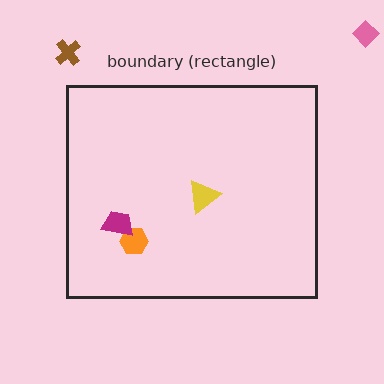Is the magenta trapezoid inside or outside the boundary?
Inside.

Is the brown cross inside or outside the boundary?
Outside.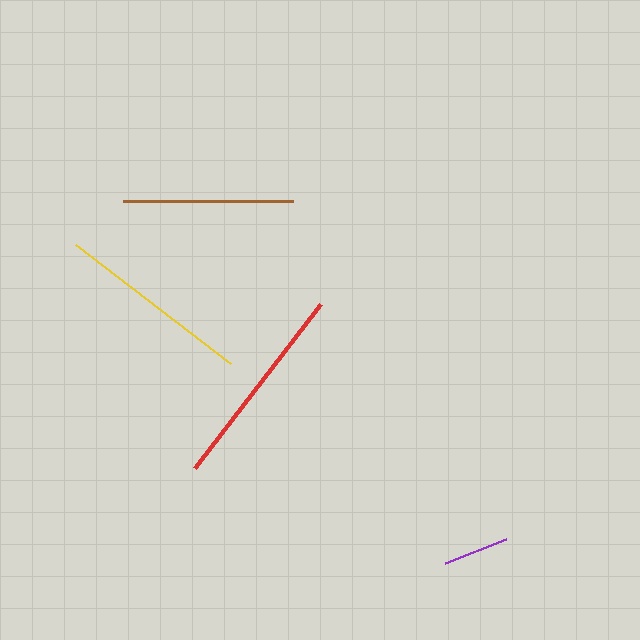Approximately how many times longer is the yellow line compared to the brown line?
The yellow line is approximately 1.2 times the length of the brown line.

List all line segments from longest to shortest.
From longest to shortest: red, yellow, brown, purple.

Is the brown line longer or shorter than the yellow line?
The yellow line is longer than the brown line.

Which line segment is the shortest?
The purple line is the shortest at approximately 66 pixels.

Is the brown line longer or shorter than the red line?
The red line is longer than the brown line.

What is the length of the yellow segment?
The yellow segment is approximately 196 pixels long.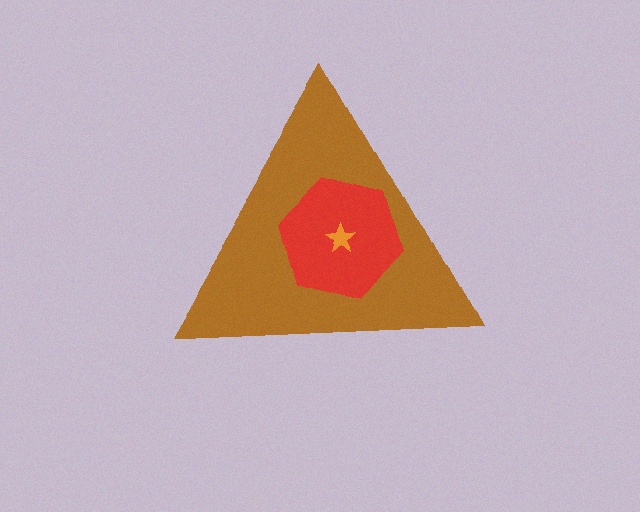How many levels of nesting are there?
3.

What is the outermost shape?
The brown triangle.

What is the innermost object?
The orange star.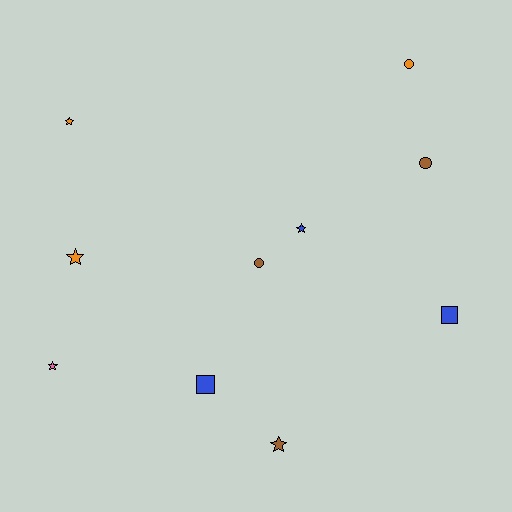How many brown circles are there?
There are 2 brown circles.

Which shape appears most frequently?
Star, with 5 objects.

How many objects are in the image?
There are 10 objects.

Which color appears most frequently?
Blue, with 3 objects.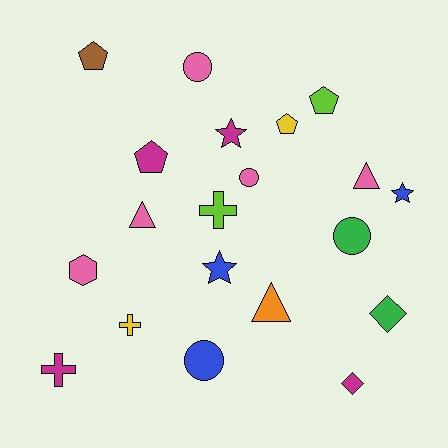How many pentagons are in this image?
There are 4 pentagons.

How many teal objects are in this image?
There are no teal objects.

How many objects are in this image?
There are 20 objects.